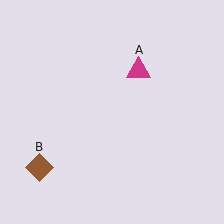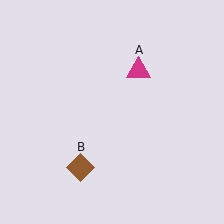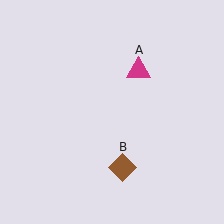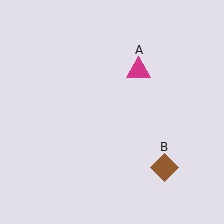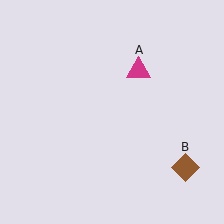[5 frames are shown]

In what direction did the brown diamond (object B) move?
The brown diamond (object B) moved right.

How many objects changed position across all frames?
1 object changed position: brown diamond (object B).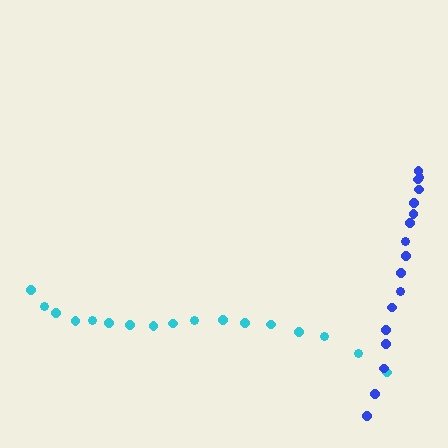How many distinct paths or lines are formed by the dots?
There are 2 distinct paths.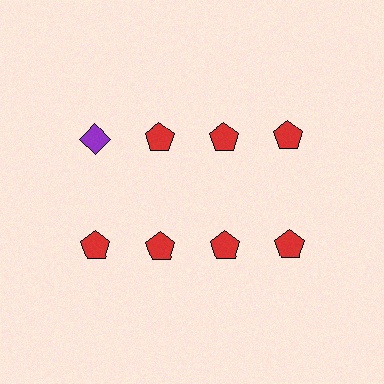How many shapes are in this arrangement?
There are 8 shapes arranged in a grid pattern.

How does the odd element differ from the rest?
It differs in both color (purple instead of red) and shape (diamond instead of pentagon).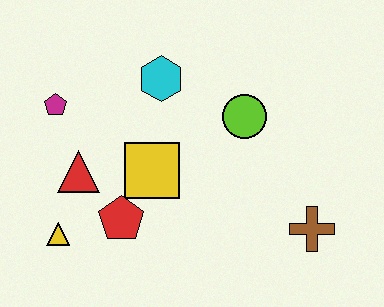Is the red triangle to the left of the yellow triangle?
No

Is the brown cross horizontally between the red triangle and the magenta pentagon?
No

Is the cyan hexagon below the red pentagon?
No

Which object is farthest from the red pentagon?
The brown cross is farthest from the red pentagon.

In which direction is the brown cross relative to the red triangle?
The brown cross is to the right of the red triangle.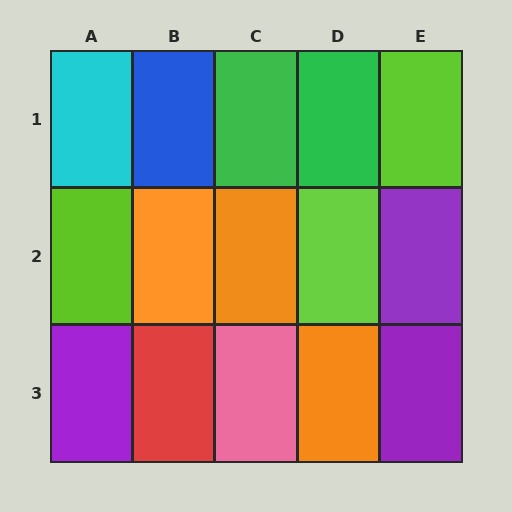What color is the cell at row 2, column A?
Lime.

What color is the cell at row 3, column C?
Pink.